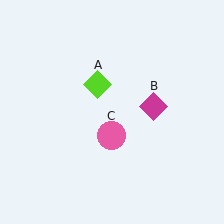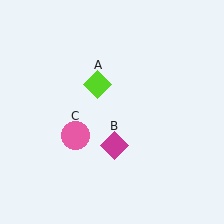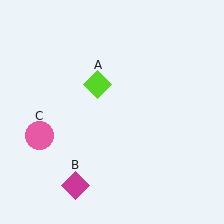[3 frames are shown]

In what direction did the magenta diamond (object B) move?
The magenta diamond (object B) moved down and to the left.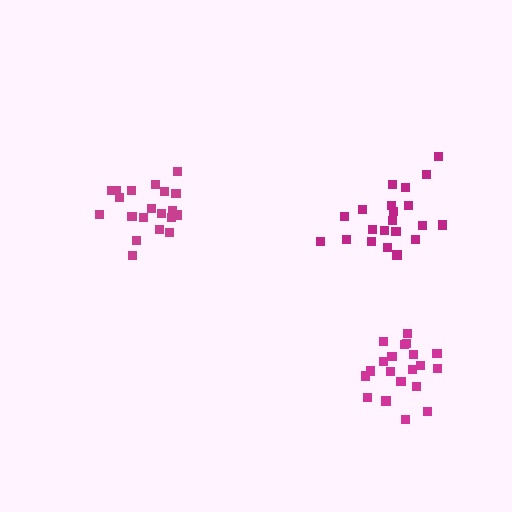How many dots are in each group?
Group 1: 20 dots, Group 2: 21 dots, Group 3: 20 dots (61 total).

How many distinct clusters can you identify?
There are 3 distinct clusters.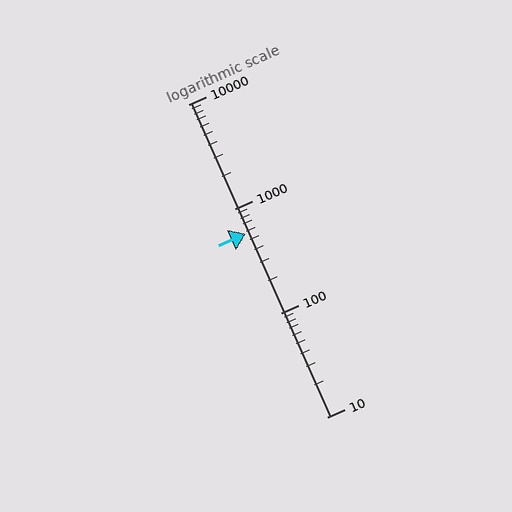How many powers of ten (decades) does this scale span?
The scale spans 3 decades, from 10 to 10000.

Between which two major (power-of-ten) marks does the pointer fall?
The pointer is between 100 and 1000.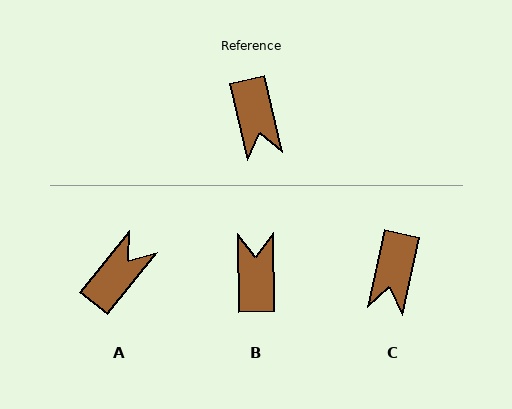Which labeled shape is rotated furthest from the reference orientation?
B, about 168 degrees away.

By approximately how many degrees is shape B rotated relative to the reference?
Approximately 168 degrees counter-clockwise.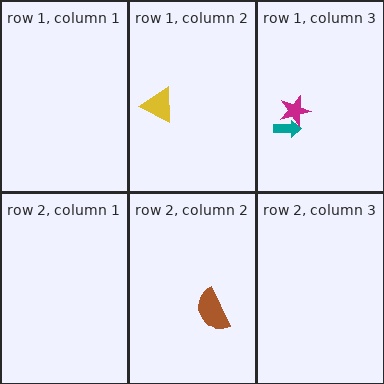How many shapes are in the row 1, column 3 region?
2.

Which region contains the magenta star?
The row 1, column 3 region.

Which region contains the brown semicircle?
The row 2, column 2 region.